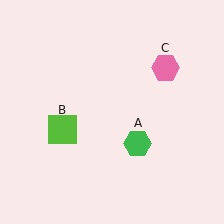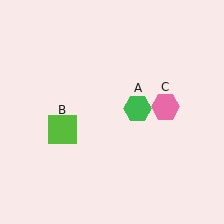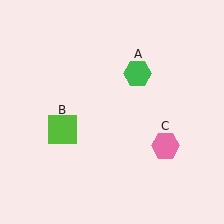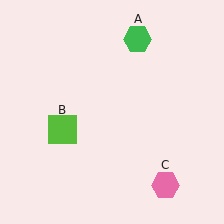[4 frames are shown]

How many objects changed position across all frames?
2 objects changed position: green hexagon (object A), pink hexagon (object C).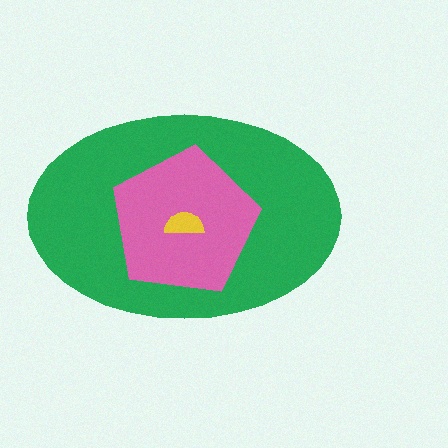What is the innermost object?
The yellow semicircle.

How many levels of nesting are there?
3.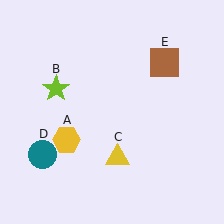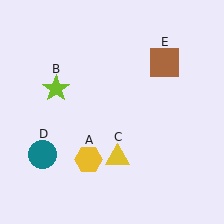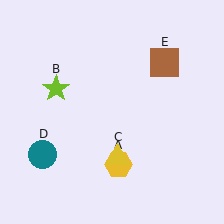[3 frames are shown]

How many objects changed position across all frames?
1 object changed position: yellow hexagon (object A).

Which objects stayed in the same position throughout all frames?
Lime star (object B) and yellow triangle (object C) and teal circle (object D) and brown square (object E) remained stationary.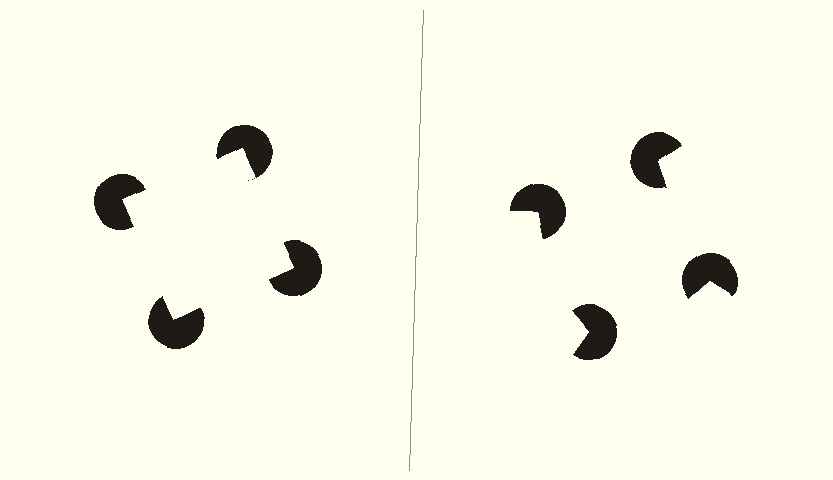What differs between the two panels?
The pac-man discs are positioned identically on both sides; only the wedge orientations differ. On the left they align to a square; on the right they are misaligned.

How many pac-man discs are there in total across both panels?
8 — 4 on each side.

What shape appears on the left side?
An illusory square.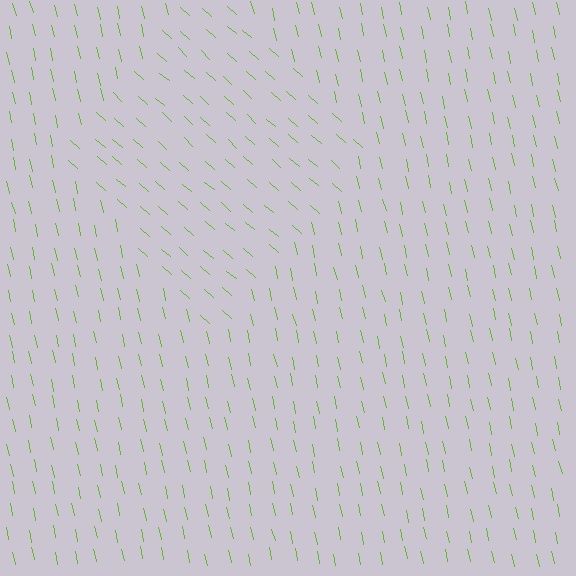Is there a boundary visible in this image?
Yes, there is a texture boundary formed by a change in line orientation.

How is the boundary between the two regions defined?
The boundary is defined purely by a change in line orientation (approximately 36 degrees difference). All lines are the same color and thickness.